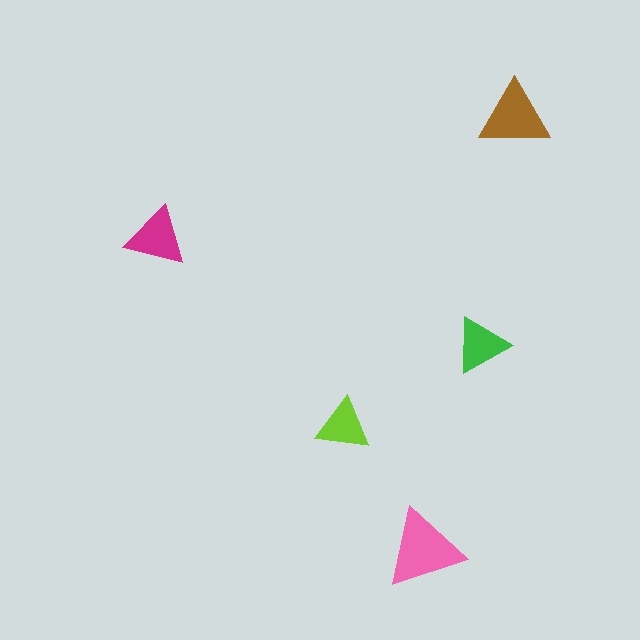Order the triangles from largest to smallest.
the pink one, the brown one, the magenta one, the green one, the lime one.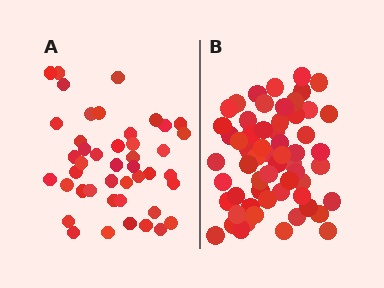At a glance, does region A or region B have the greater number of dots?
Region B (the right region) has more dots.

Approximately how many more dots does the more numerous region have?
Region B has approximately 15 more dots than region A.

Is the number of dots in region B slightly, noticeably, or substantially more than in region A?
Region B has noticeably more, but not dramatically so. The ratio is roughly 1.4 to 1.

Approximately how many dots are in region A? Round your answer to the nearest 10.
About 40 dots. (The exact count is 44, which rounds to 40.)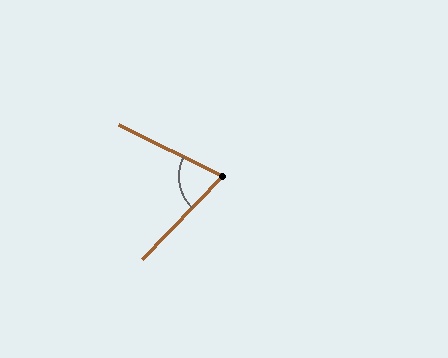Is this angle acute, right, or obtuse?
It is acute.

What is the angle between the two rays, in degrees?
Approximately 72 degrees.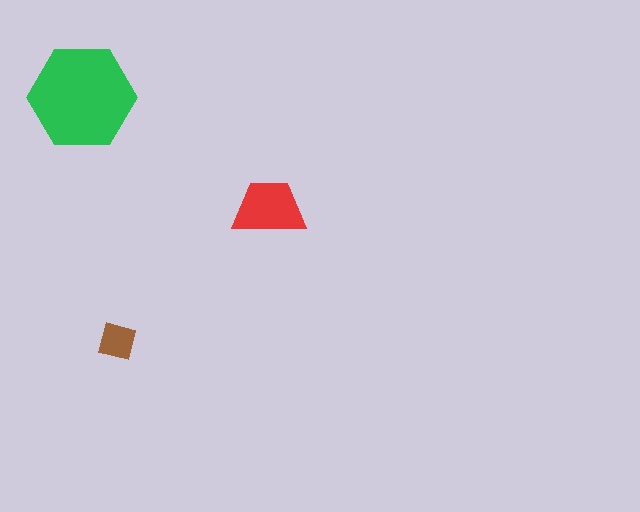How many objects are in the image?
There are 3 objects in the image.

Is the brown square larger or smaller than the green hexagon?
Smaller.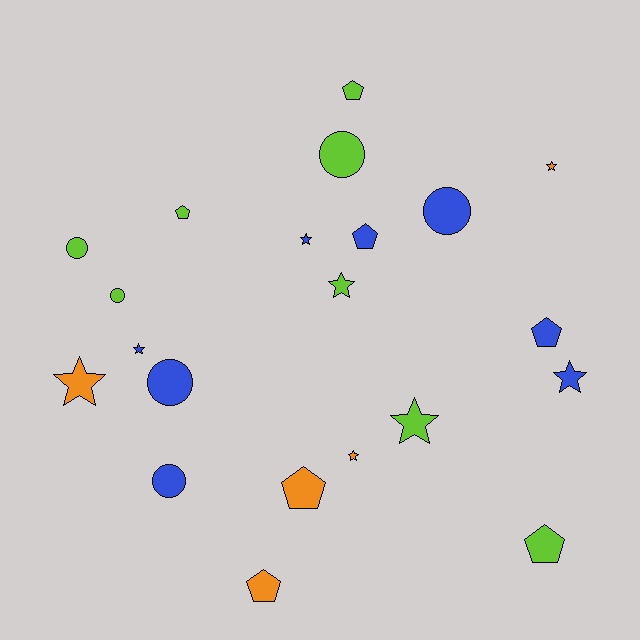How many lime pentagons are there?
There are 3 lime pentagons.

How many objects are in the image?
There are 21 objects.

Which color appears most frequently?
Blue, with 8 objects.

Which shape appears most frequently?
Star, with 8 objects.